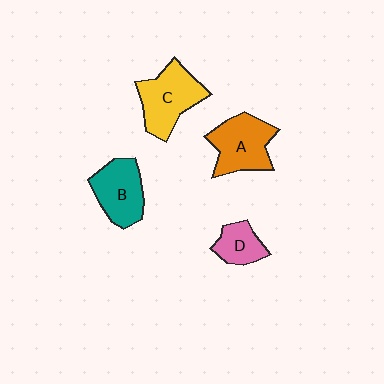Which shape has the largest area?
Shape C (yellow).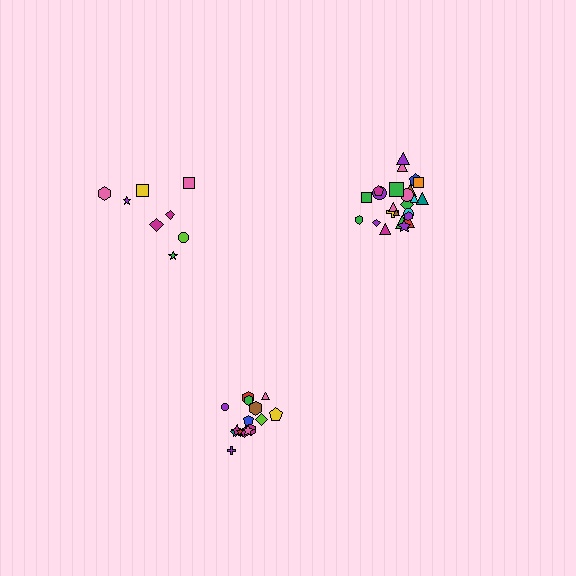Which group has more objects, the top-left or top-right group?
The top-right group.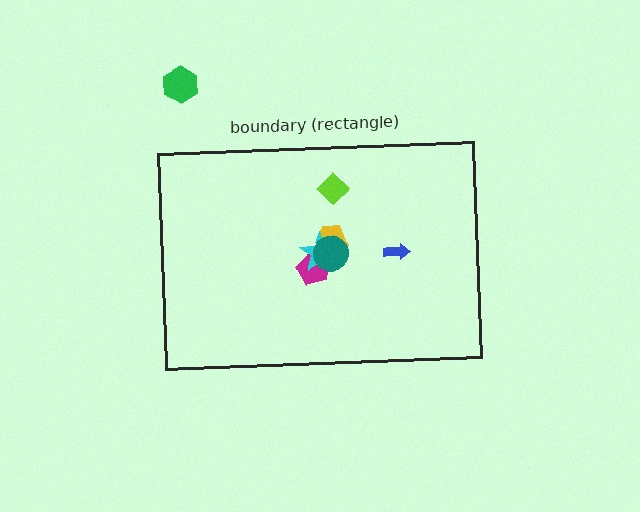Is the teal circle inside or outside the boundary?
Inside.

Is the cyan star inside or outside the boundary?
Inside.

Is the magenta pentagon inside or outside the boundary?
Inside.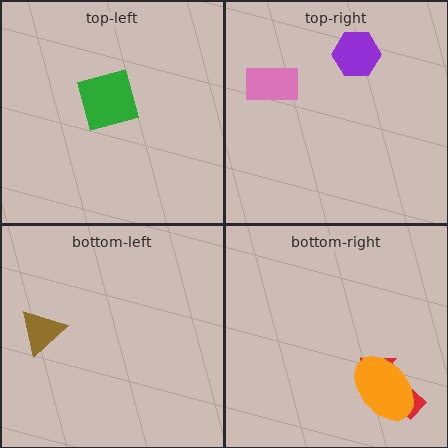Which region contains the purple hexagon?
The top-right region.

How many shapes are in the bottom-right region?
2.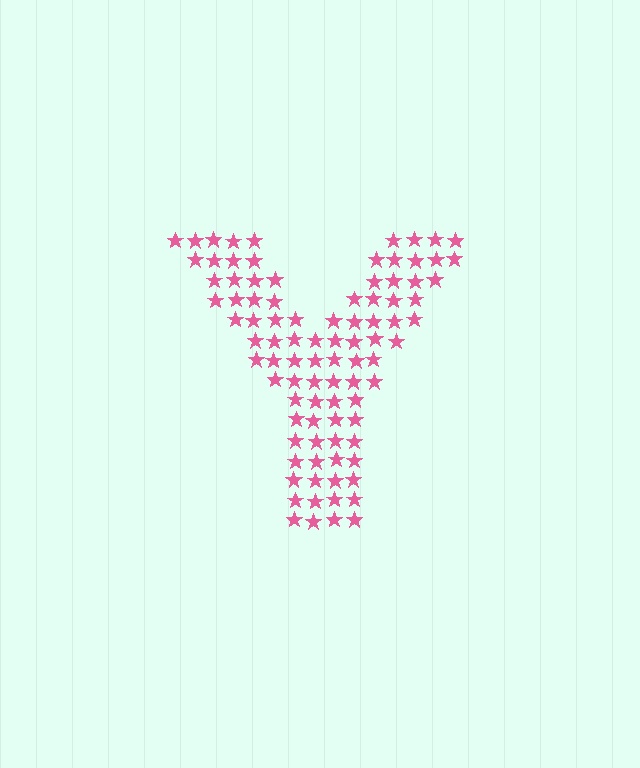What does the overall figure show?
The overall figure shows the letter Y.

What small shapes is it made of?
It is made of small stars.